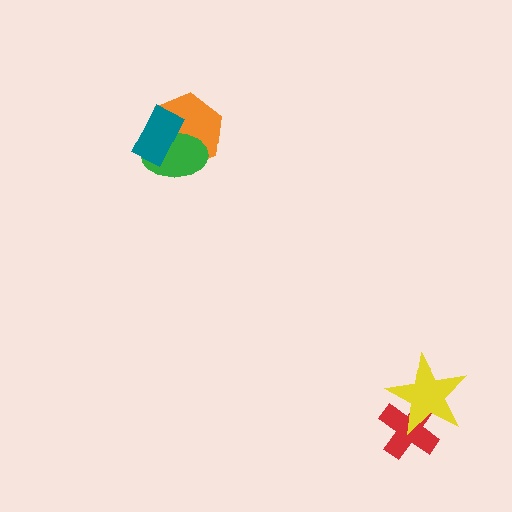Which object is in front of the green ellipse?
The teal rectangle is in front of the green ellipse.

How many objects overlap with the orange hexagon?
2 objects overlap with the orange hexagon.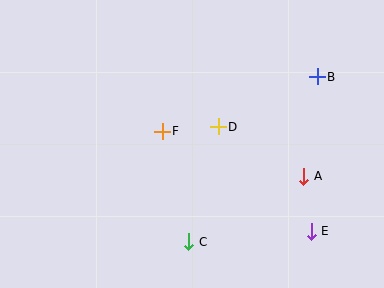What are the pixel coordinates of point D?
Point D is at (218, 127).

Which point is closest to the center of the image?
Point D at (218, 127) is closest to the center.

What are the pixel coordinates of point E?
Point E is at (311, 231).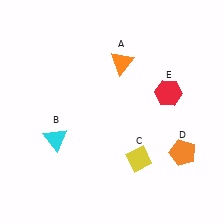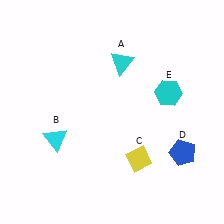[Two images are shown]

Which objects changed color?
A changed from orange to cyan. D changed from orange to blue. E changed from red to cyan.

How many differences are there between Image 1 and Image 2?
There are 3 differences between the two images.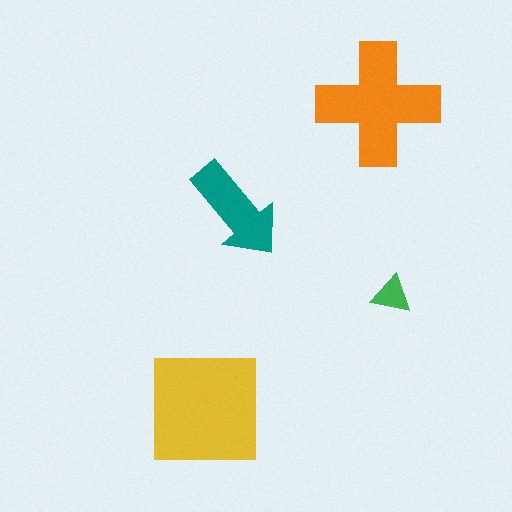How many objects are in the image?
There are 4 objects in the image.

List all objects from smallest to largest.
The green triangle, the teal arrow, the orange cross, the yellow square.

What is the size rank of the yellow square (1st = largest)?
1st.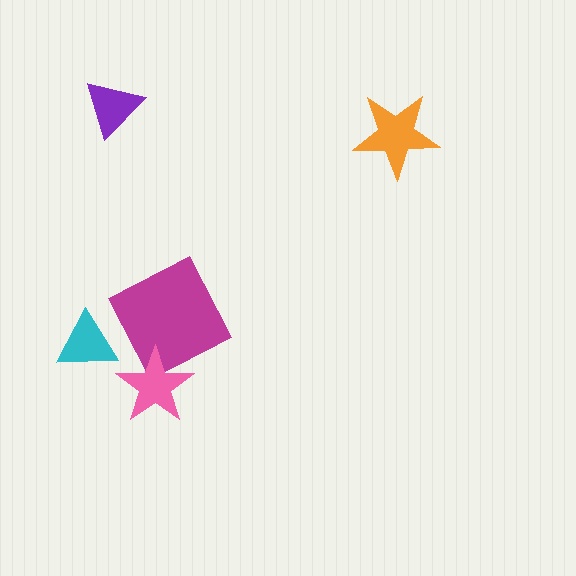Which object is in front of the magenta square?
The pink star is in front of the magenta square.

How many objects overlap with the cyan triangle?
0 objects overlap with the cyan triangle.